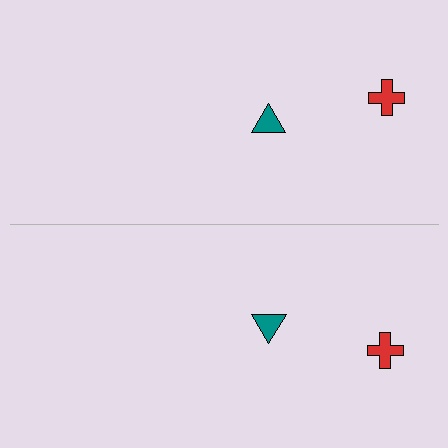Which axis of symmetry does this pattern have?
The pattern has a horizontal axis of symmetry running through the center of the image.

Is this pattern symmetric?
Yes, this pattern has bilateral (reflection) symmetry.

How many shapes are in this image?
There are 4 shapes in this image.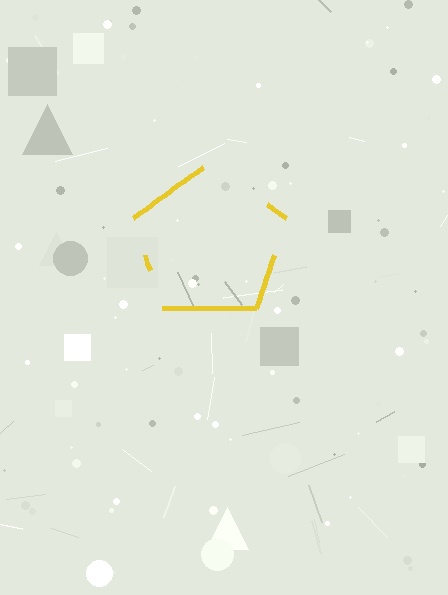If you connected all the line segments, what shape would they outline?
They would outline a pentagon.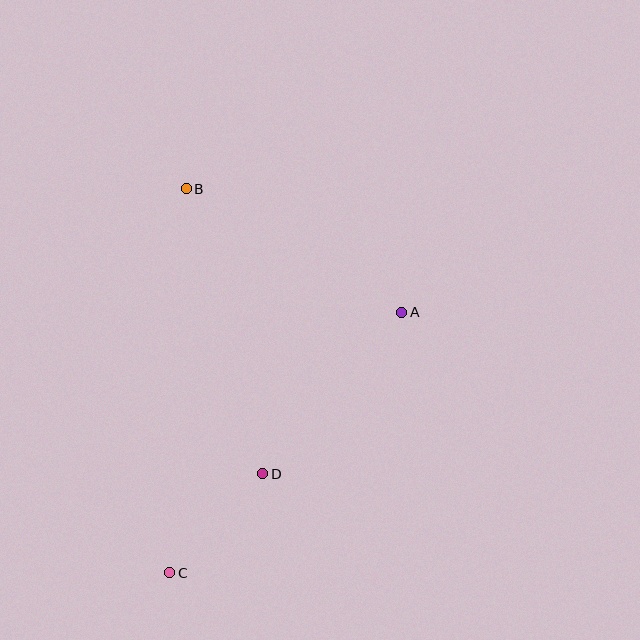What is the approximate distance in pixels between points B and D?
The distance between B and D is approximately 295 pixels.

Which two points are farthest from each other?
Points B and C are farthest from each other.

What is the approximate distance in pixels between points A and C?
The distance between A and C is approximately 349 pixels.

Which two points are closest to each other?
Points C and D are closest to each other.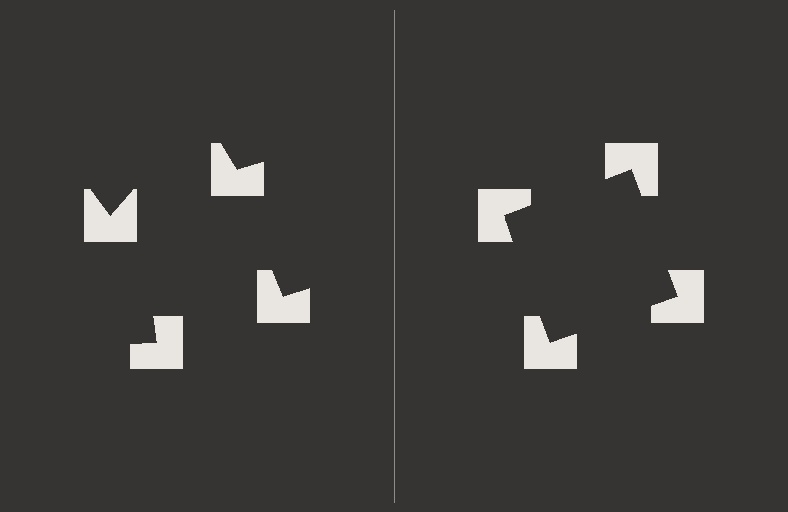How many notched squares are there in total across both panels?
8 — 4 on each side.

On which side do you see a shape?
An illusory square appears on the right side. On the left side the wedge cuts are rotated, so no coherent shape forms.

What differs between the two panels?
The notched squares are positioned identically on both sides; only the wedge orientations differ. On the right they align to a square; on the left they are misaligned.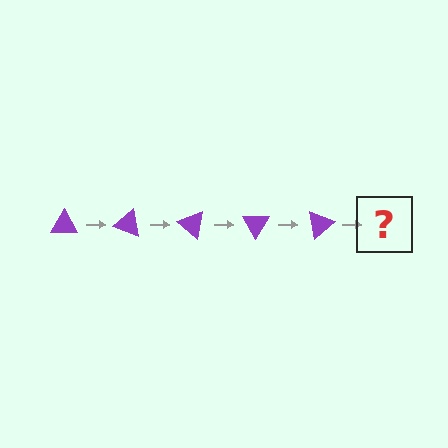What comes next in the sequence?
The next element should be a purple triangle rotated 100 degrees.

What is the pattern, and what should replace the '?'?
The pattern is that the triangle rotates 20 degrees each step. The '?' should be a purple triangle rotated 100 degrees.